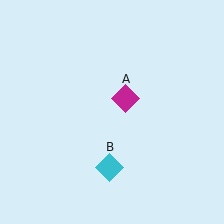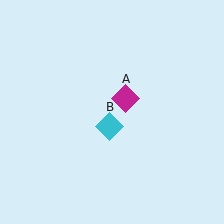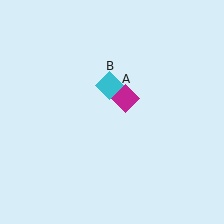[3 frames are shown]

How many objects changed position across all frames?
1 object changed position: cyan diamond (object B).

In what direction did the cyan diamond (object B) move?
The cyan diamond (object B) moved up.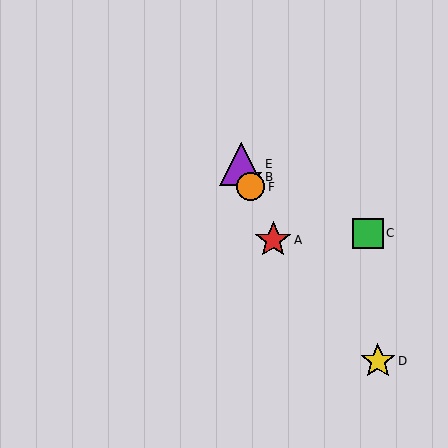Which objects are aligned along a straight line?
Objects A, B, E, F are aligned along a straight line.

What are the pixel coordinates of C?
Object C is at (368, 233).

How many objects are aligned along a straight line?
4 objects (A, B, E, F) are aligned along a straight line.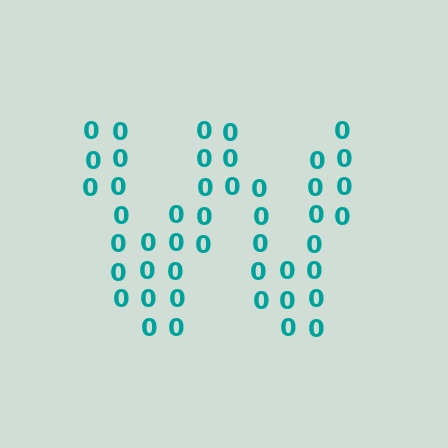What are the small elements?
The small elements are digit 0's.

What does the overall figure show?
The overall figure shows the letter W.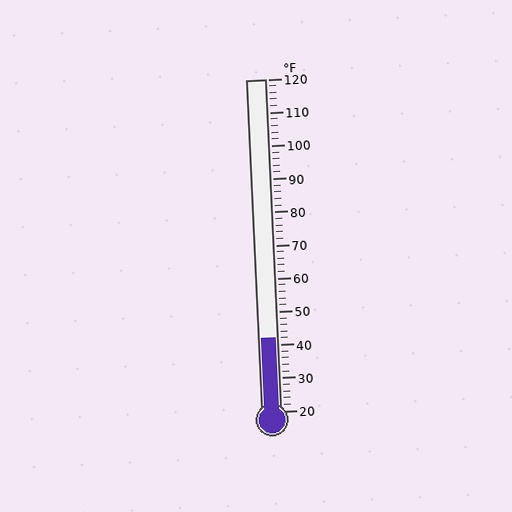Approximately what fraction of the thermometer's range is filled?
The thermometer is filled to approximately 20% of its range.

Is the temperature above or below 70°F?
The temperature is below 70°F.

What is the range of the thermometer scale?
The thermometer scale ranges from 20°F to 120°F.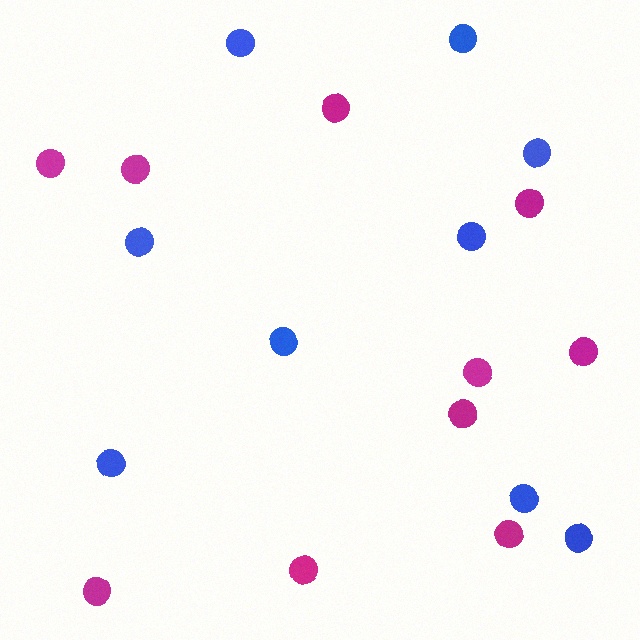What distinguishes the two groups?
There are 2 groups: one group of blue circles (9) and one group of magenta circles (10).